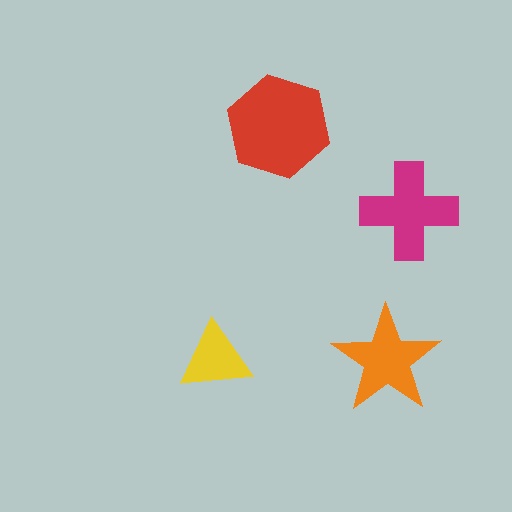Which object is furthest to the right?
The magenta cross is rightmost.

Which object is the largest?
The red hexagon.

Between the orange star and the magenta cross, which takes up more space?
The magenta cross.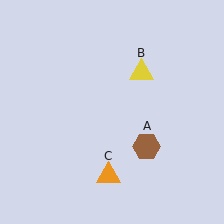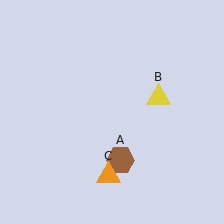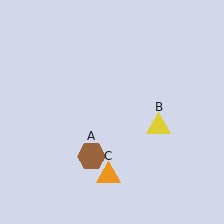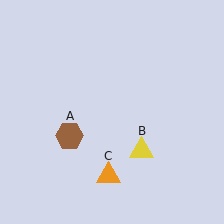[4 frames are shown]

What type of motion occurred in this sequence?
The brown hexagon (object A), yellow triangle (object B) rotated clockwise around the center of the scene.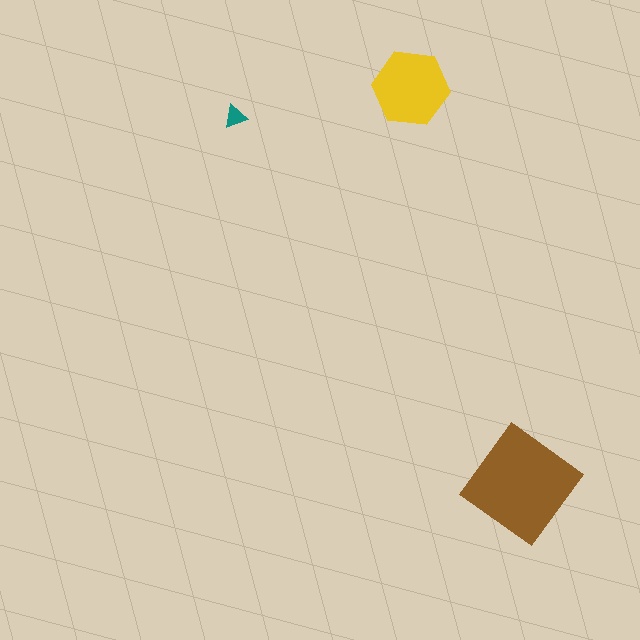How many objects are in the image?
There are 3 objects in the image.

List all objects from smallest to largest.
The teal triangle, the yellow hexagon, the brown diamond.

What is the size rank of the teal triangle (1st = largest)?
3rd.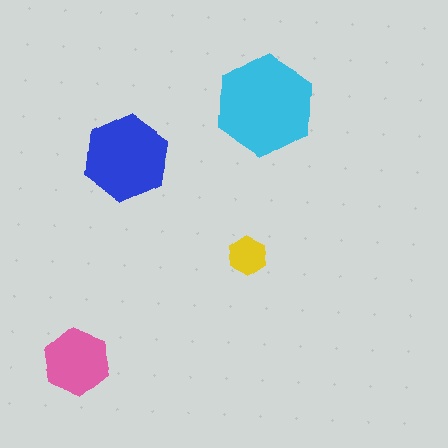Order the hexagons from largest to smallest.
the cyan one, the blue one, the pink one, the yellow one.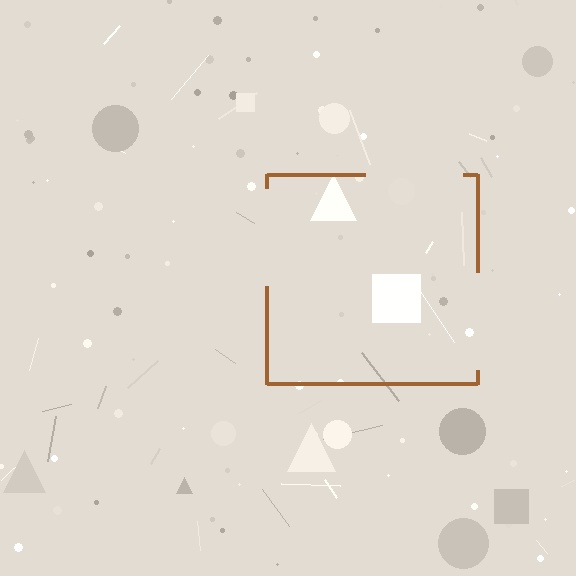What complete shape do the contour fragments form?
The contour fragments form a square.